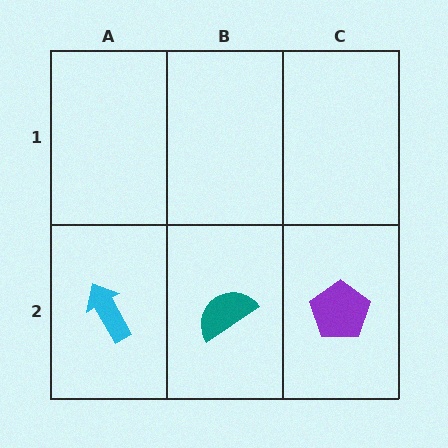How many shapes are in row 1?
0 shapes.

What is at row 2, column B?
A teal semicircle.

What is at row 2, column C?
A purple pentagon.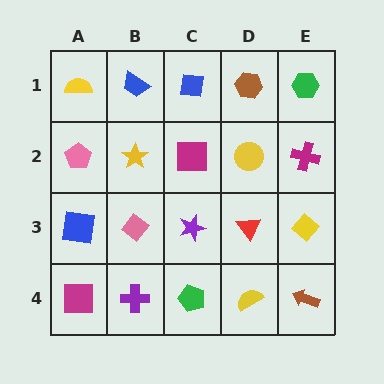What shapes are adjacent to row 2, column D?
A brown hexagon (row 1, column D), a red triangle (row 3, column D), a magenta square (row 2, column C), a magenta cross (row 2, column E).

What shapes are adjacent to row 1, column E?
A magenta cross (row 2, column E), a brown hexagon (row 1, column D).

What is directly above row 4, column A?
A blue square.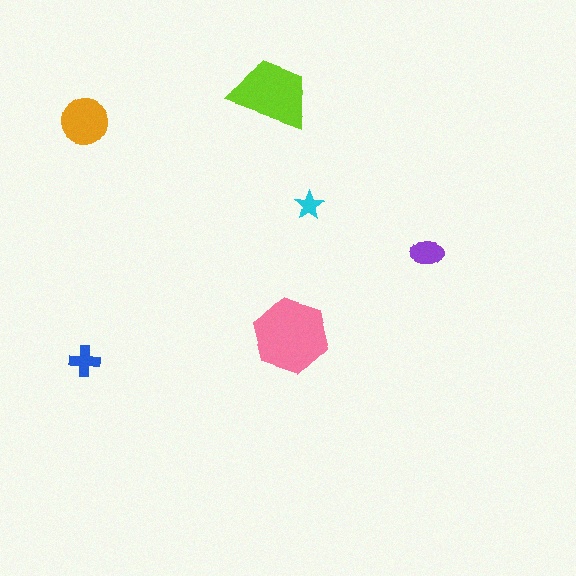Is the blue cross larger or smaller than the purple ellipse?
Smaller.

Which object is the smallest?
The cyan star.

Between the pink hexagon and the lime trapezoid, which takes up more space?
The pink hexagon.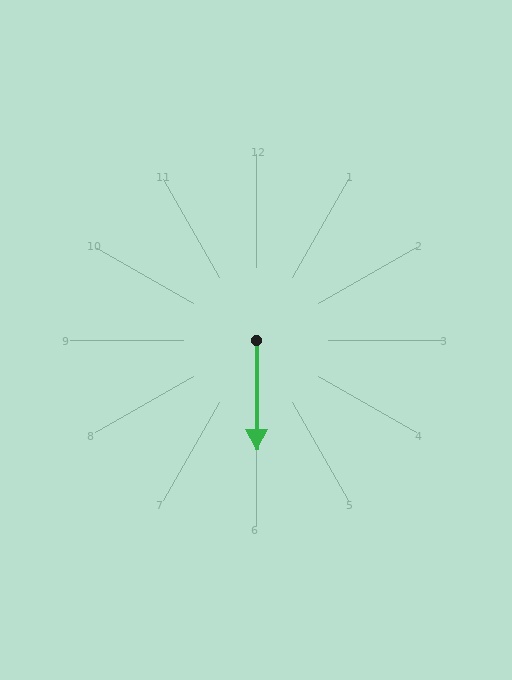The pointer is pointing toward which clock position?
Roughly 6 o'clock.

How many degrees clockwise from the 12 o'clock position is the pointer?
Approximately 180 degrees.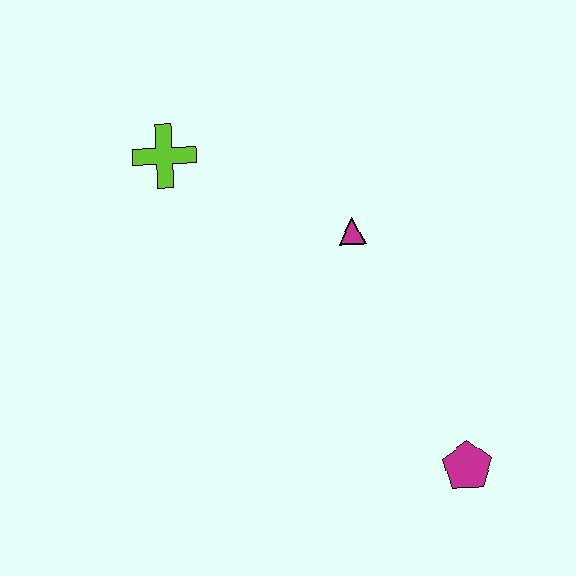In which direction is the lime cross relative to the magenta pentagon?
The lime cross is above the magenta pentagon.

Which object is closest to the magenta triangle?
The lime cross is closest to the magenta triangle.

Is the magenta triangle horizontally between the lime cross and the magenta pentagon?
Yes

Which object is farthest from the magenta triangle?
The magenta pentagon is farthest from the magenta triangle.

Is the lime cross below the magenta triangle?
No